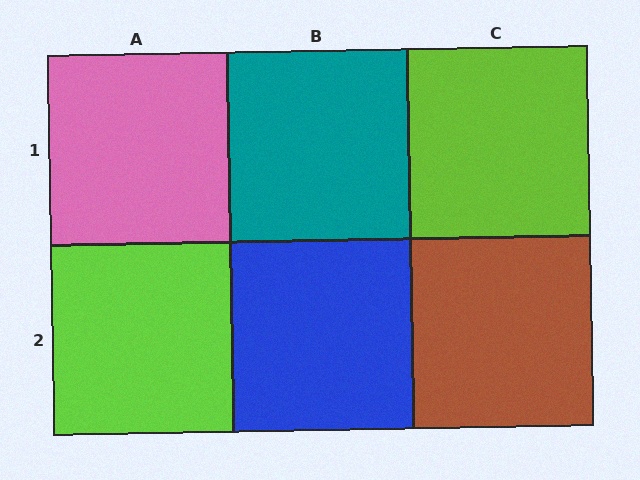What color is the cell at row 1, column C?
Lime.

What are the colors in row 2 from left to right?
Lime, blue, brown.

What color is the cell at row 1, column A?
Pink.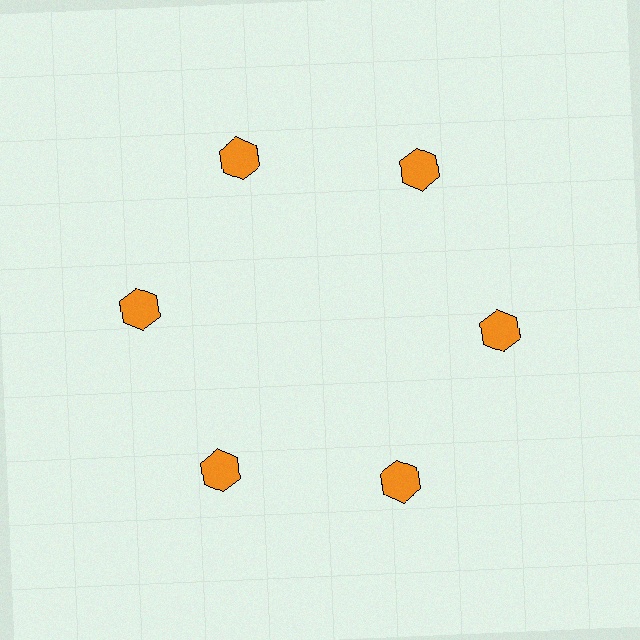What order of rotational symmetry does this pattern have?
This pattern has 6-fold rotational symmetry.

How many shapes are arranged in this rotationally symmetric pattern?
There are 6 shapes, arranged in 6 groups of 1.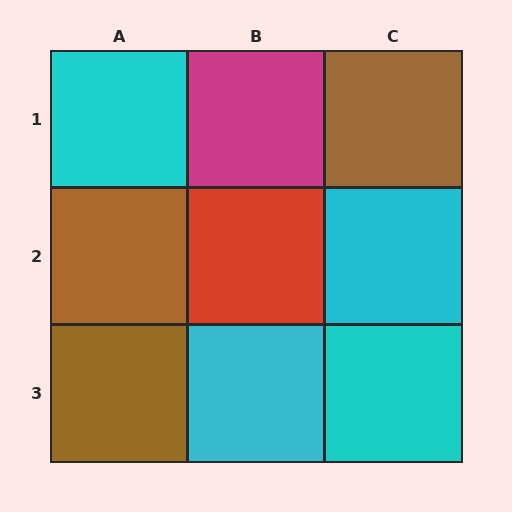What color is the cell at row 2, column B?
Red.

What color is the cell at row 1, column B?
Magenta.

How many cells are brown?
3 cells are brown.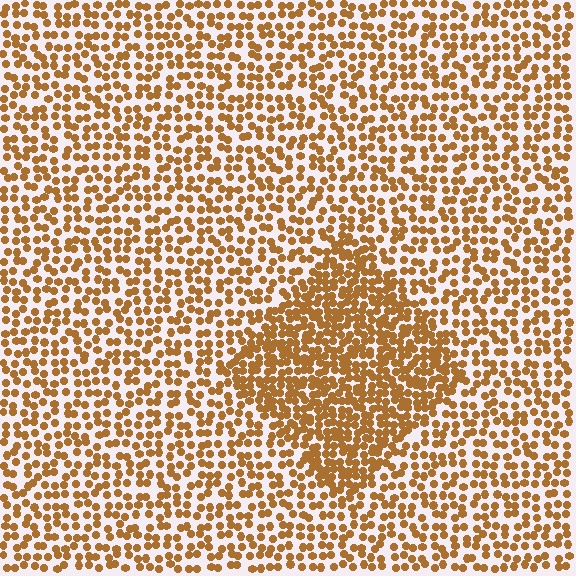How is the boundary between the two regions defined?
The boundary is defined by a change in element density (approximately 1.9x ratio). All elements are the same color, size, and shape.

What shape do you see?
I see a diamond.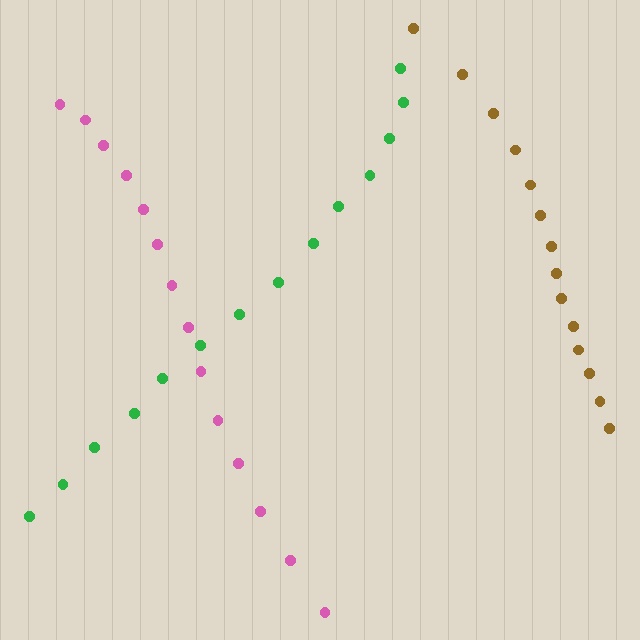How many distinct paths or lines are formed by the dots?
There are 3 distinct paths.